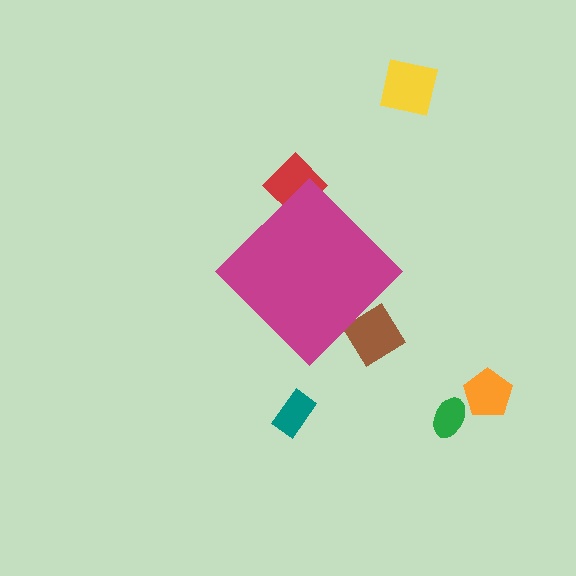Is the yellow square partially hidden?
No, the yellow square is fully visible.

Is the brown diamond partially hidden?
Yes, the brown diamond is partially hidden behind the magenta diamond.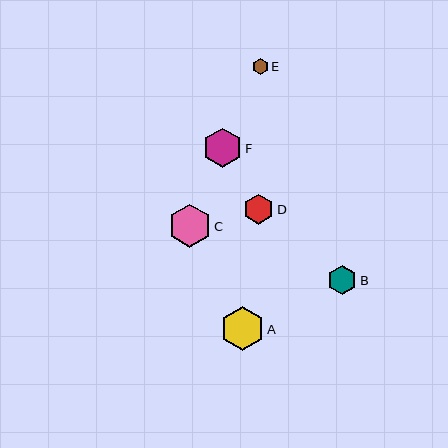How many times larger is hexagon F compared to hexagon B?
Hexagon F is approximately 1.3 times the size of hexagon B.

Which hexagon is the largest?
Hexagon A is the largest with a size of approximately 44 pixels.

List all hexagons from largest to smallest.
From largest to smallest: A, C, F, D, B, E.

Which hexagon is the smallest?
Hexagon E is the smallest with a size of approximately 16 pixels.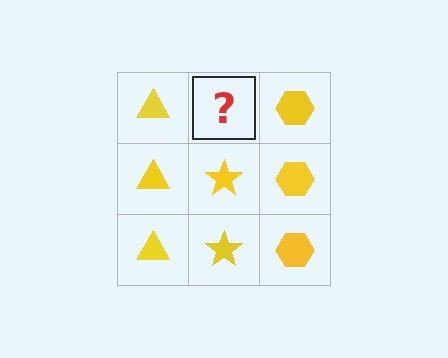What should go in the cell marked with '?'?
The missing cell should contain a yellow star.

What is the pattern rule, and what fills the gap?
The rule is that each column has a consistent shape. The gap should be filled with a yellow star.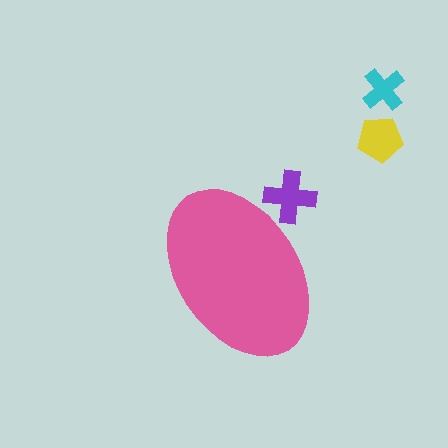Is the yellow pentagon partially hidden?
No, the yellow pentagon is fully visible.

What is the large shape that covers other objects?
A pink ellipse.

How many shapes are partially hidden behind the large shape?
1 shape is partially hidden.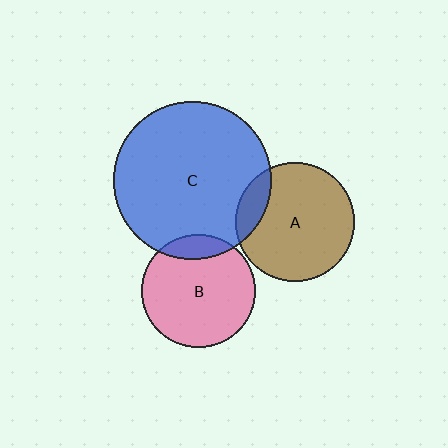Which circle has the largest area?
Circle C (blue).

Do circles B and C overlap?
Yes.